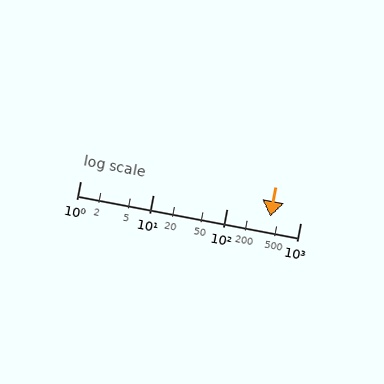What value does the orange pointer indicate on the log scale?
The pointer indicates approximately 390.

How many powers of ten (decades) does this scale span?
The scale spans 3 decades, from 1 to 1000.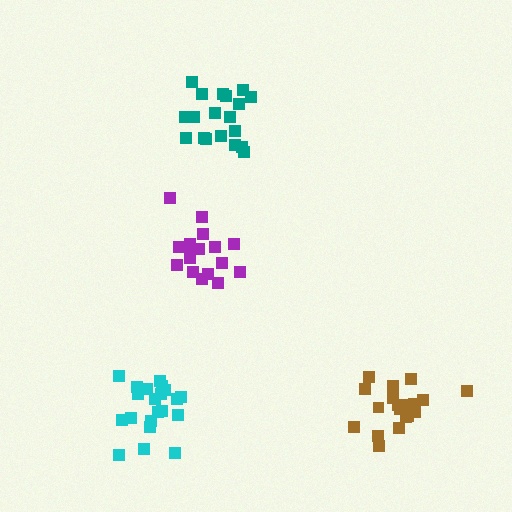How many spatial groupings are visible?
There are 4 spatial groupings.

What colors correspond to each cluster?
The clusters are colored: purple, brown, cyan, teal.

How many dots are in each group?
Group 1: 17 dots, Group 2: 19 dots, Group 3: 21 dots, Group 4: 19 dots (76 total).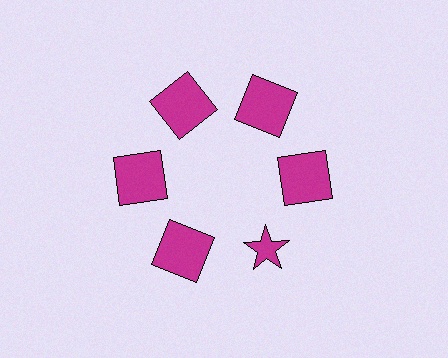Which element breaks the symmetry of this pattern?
The magenta star at roughly the 5 o'clock position breaks the symmetry. All other shapes are magenta squares.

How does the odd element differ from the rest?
It has a different shape: star instead of square.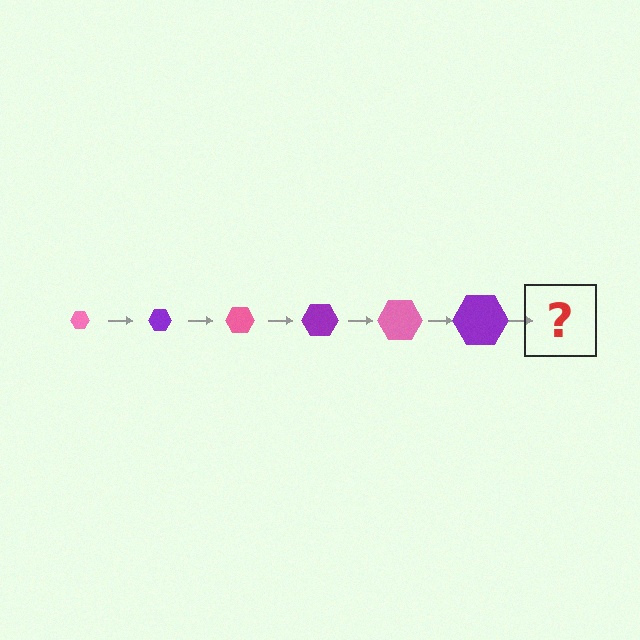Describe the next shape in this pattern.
It should be a pink hexagon, larger than the previous one.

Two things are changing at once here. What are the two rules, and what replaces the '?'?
The two rules are that the hexagon grows larger each step and the color cycles through pink and purple. The '?' should be a pink hexagon, larger than the previous one.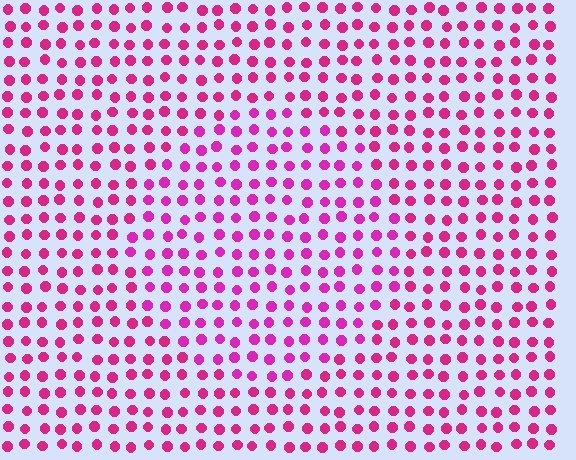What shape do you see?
I see a circle.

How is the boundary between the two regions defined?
The boundary is defined purely by a slight shift in hue (about 17 degrees). Spacing, size, and orientation are identical on both sides.